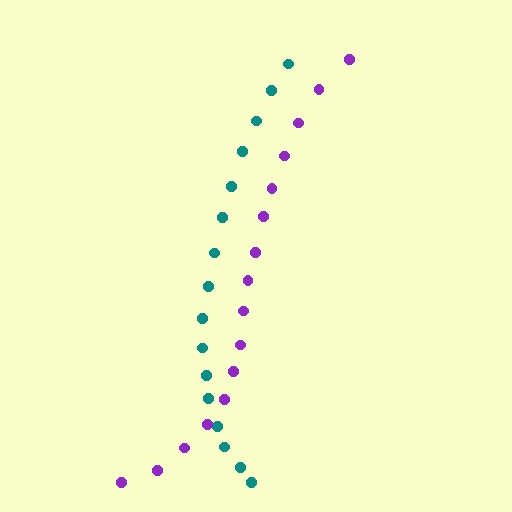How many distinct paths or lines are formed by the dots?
There are 2 distinct paths.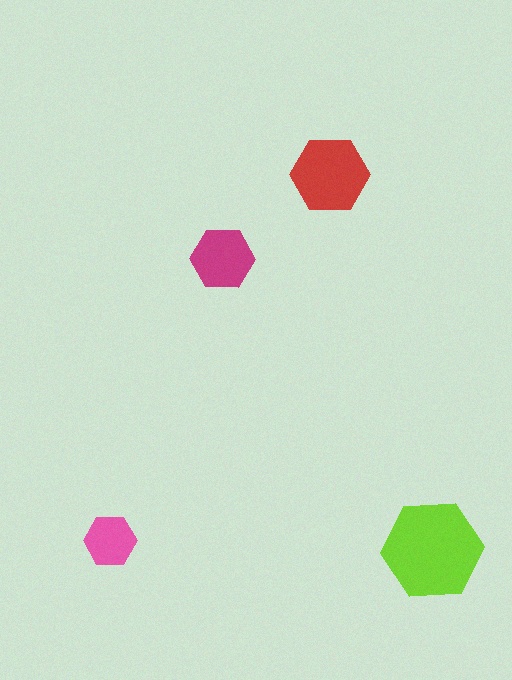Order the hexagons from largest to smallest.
the lime one, the red one, the magenta one, the pink one.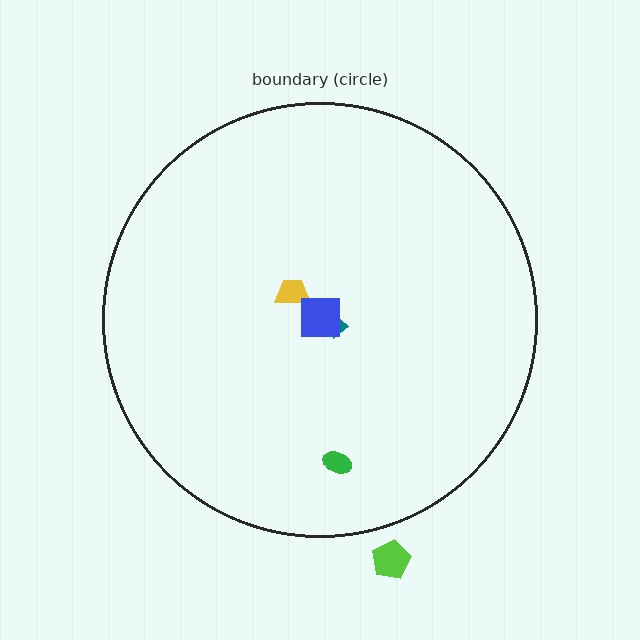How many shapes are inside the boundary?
4 inside, 1 outside.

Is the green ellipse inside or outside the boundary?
Inside.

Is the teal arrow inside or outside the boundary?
Inside.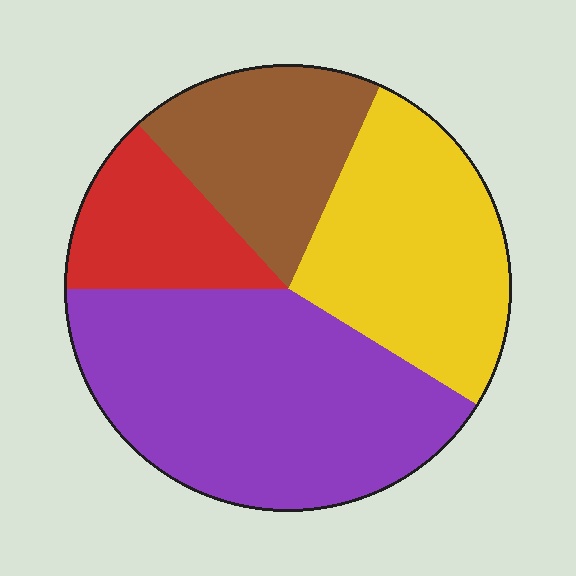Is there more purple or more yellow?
Purple.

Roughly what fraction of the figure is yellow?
Yellow covers 27% of the figure.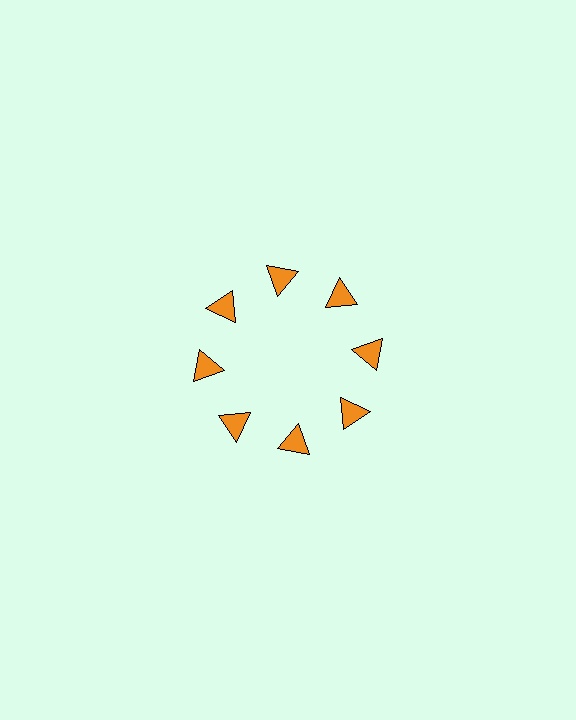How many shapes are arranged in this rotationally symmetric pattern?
There are 8 shapes, arranged in 8 groups of 1.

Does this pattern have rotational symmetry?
Yes, this pattern has 8-fold rotational symmetry. It looks the same after rotating 45 degrees around the center.